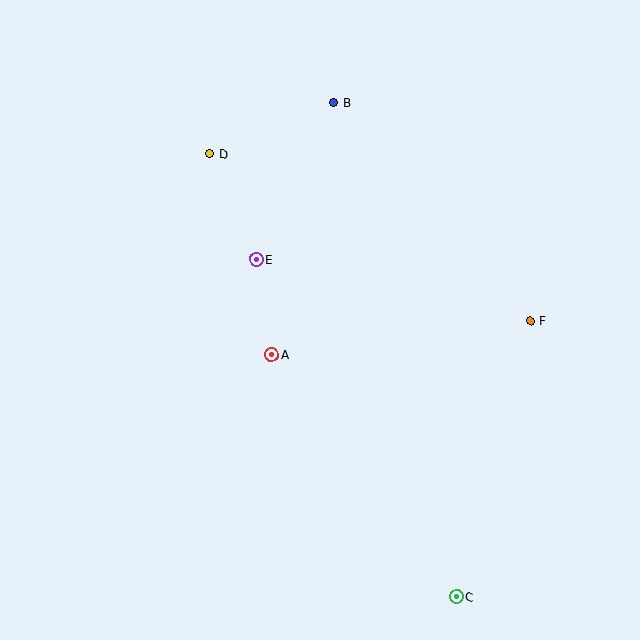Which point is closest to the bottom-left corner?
Point A is closest to the bottom-left corner.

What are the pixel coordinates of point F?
Point F is at (530, 321).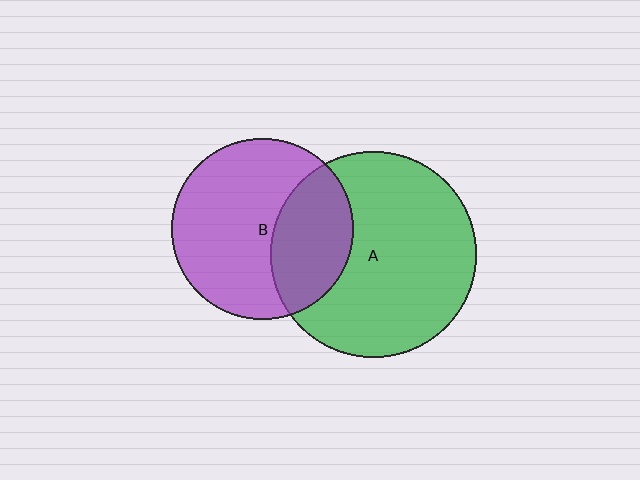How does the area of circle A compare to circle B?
Approximately 1.3 times.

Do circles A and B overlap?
Yes.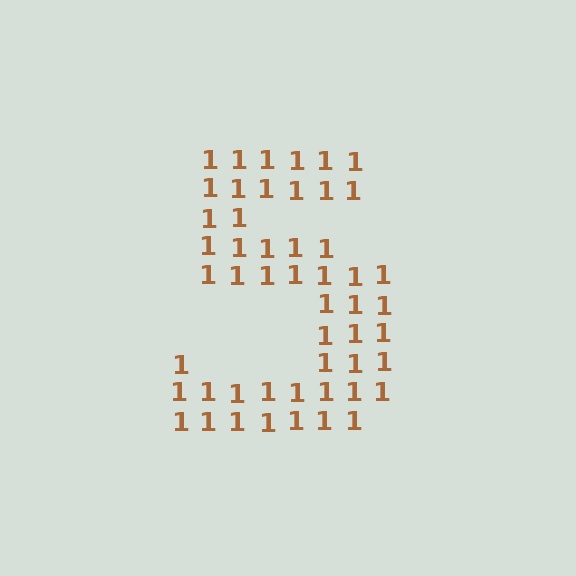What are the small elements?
The small elements are digit 1's.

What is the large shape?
The large shape is the digit 5.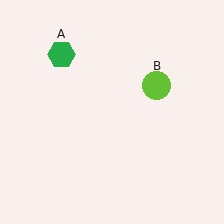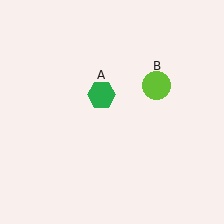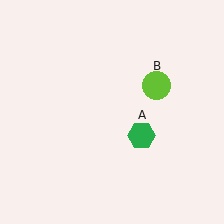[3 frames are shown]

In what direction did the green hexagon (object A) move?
The green hexagon (object A) moved down and to the right.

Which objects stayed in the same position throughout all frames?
Lime circle (object B) remained stationary.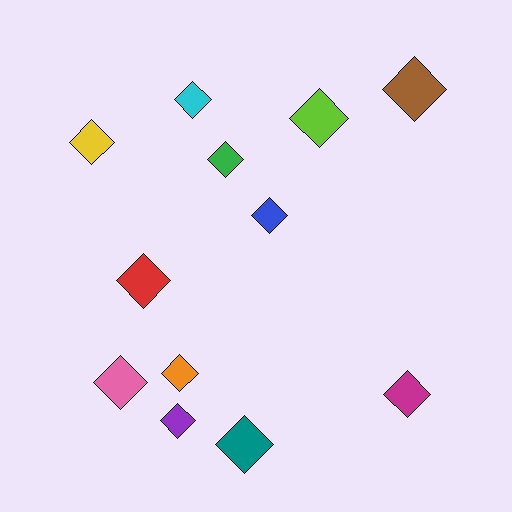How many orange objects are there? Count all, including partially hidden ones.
There is 1 orange object.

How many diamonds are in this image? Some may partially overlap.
There are 12 diamonds.